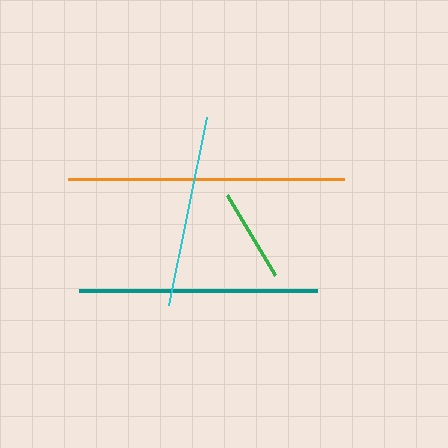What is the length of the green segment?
The green segment is approximately 93 pixels long.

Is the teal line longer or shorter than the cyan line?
The teal line is longer than the cyan line.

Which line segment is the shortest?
The green line is the shortest at approximately 93 pixels.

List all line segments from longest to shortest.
From longest to shortest: orange, teal, cyan, green.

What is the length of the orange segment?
The orange segment is approximately 275 pixels long.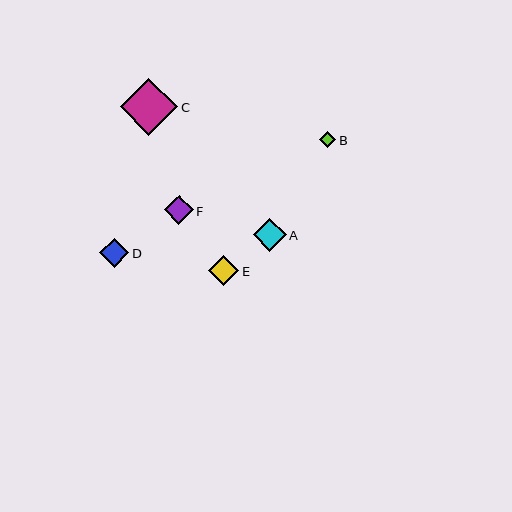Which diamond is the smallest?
Diamond B is the smallest with a size of approximately 16 pixels.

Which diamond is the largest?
Diamond C is the largest with a size of approximately 57 pixels.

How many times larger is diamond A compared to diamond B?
Diamond A is approximately 2.0 times the size of diamond B.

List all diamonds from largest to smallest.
From largest to smallest: C, A, E, D, F, B.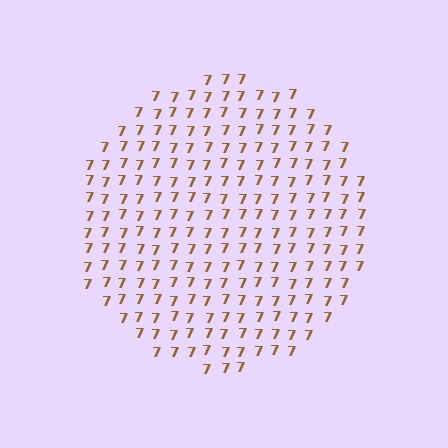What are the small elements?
The small elements are digit 7's.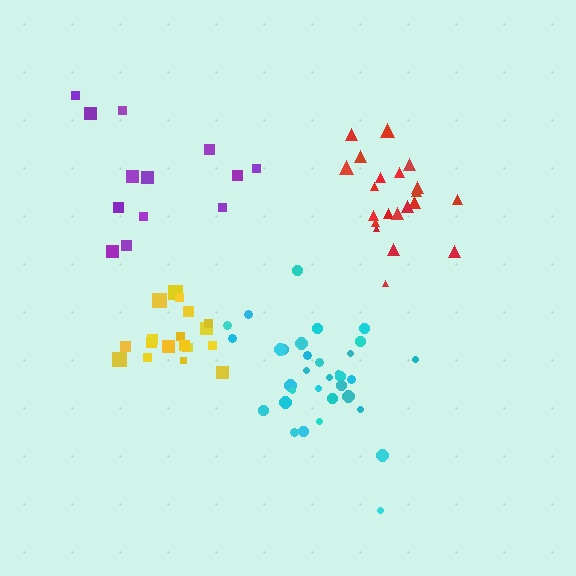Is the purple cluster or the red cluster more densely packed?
Red.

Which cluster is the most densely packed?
Yellow.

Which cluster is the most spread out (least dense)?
Purple.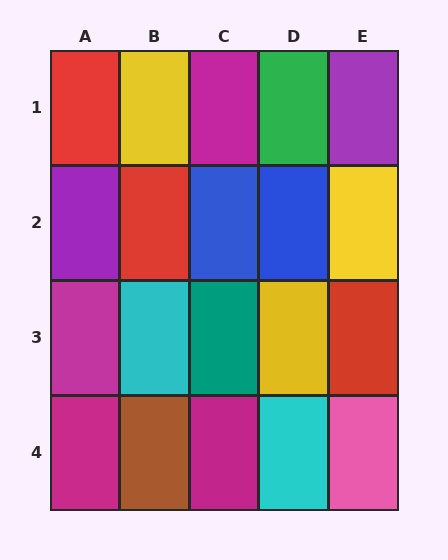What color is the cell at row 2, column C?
Blue.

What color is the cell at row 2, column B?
Red.